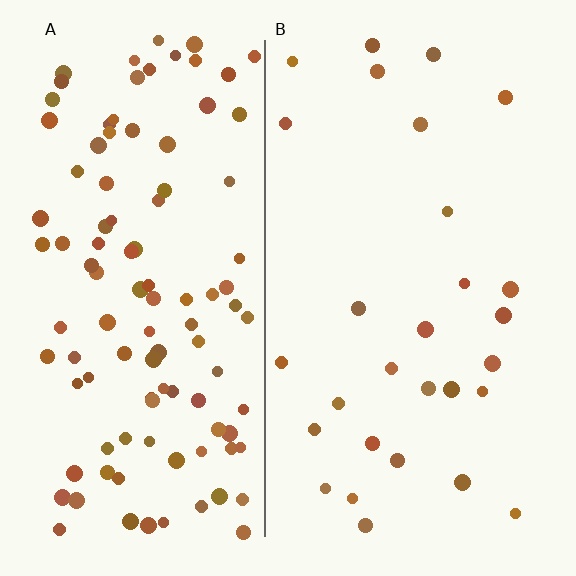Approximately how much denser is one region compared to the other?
Approximately 3.7× — region A over region B.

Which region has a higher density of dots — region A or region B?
A (the left).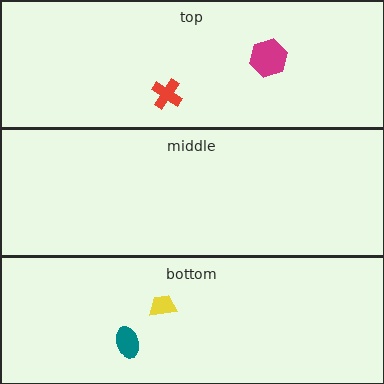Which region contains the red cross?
The top region.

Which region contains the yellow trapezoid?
The bottom region.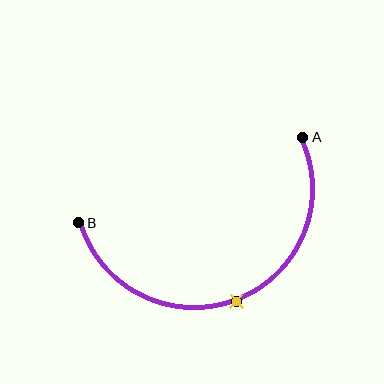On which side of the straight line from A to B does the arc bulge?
The arc bulges below the straight line connecting A and B.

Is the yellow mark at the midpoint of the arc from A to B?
Yes. The yellow mark lies on the arc at equal arc-length from both A and B — it is the arc midpoint.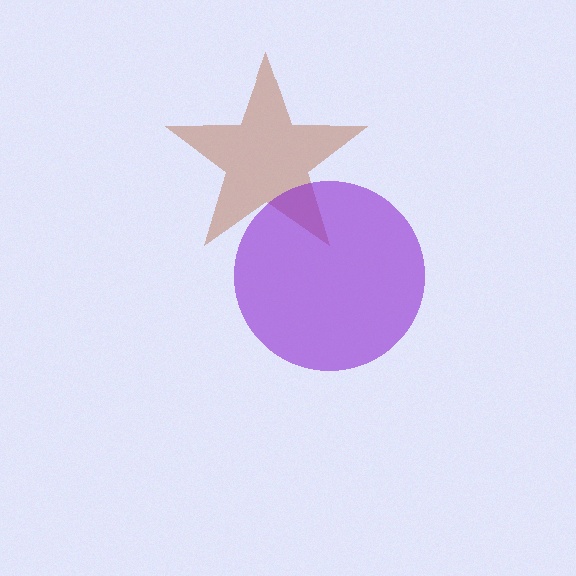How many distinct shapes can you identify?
There are 2 distinct shapes: a brown star, a purple circle.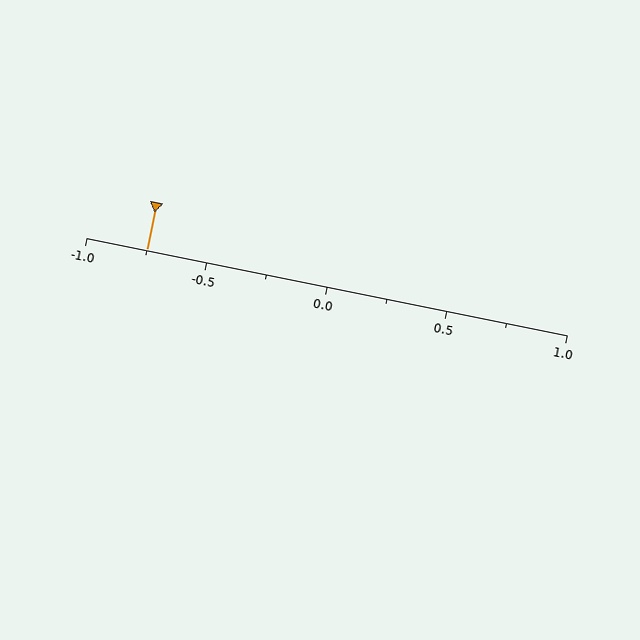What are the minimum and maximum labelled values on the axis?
The axis runs from -1.0 to 1.0.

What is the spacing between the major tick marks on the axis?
The major ticks are spaced 0.5 apart.